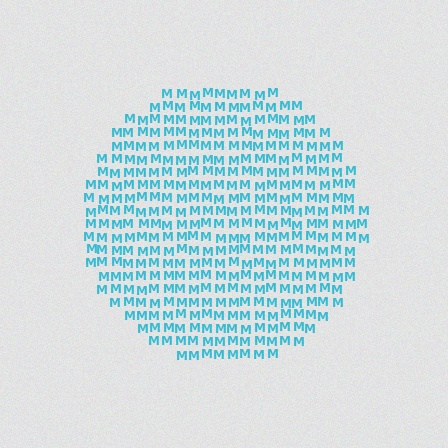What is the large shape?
The large shape is a circle.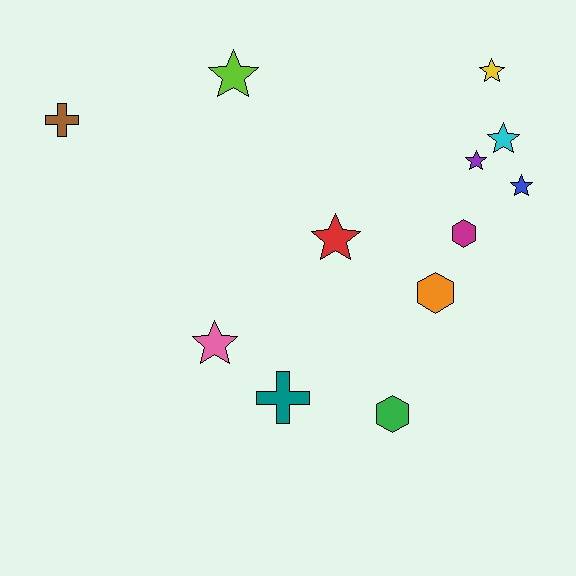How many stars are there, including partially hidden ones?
There are 7 stars.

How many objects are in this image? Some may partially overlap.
There are 12 objects.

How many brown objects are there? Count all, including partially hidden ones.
There is 1 brown object.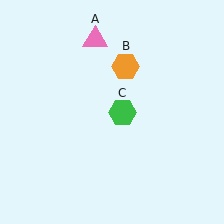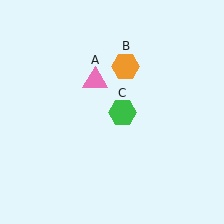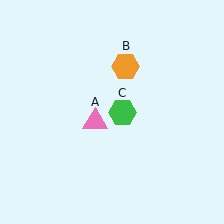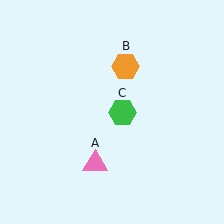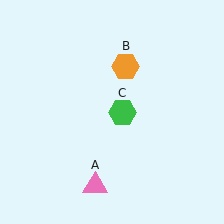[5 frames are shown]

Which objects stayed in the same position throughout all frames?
Orange hexagon (object B) and green hexagon (object C) remained stationary.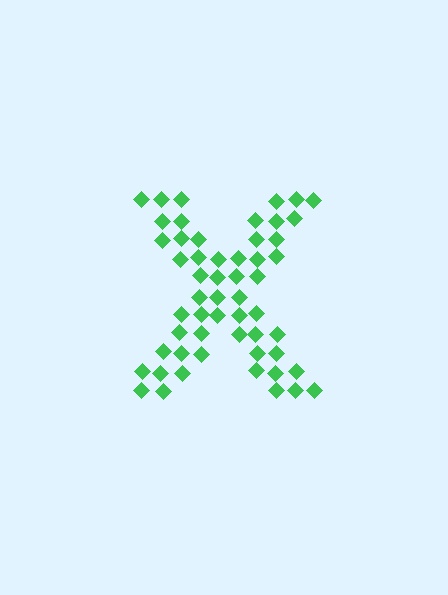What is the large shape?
The large shape is the letter X.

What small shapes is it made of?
It is made of small diamonds.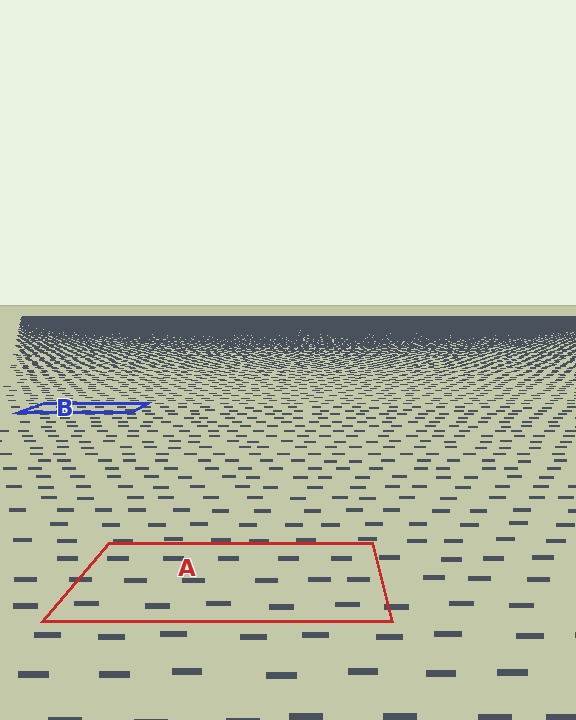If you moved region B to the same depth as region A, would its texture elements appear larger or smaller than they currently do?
They would appear larger. At a closer depth, the same texture elements are projected at a bigger on-screen size.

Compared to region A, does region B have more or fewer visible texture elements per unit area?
Region B has more texture elements per unit area — they are packed more densely because it is farther away.